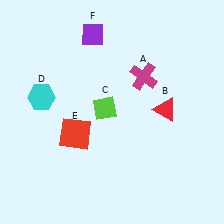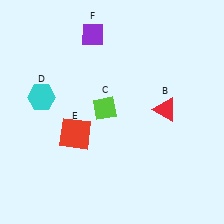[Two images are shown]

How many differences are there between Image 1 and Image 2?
There is 1 difference between the two images.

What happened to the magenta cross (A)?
The magenta cross (A) was removed in Image 2. It was in the top-right area of Image 1.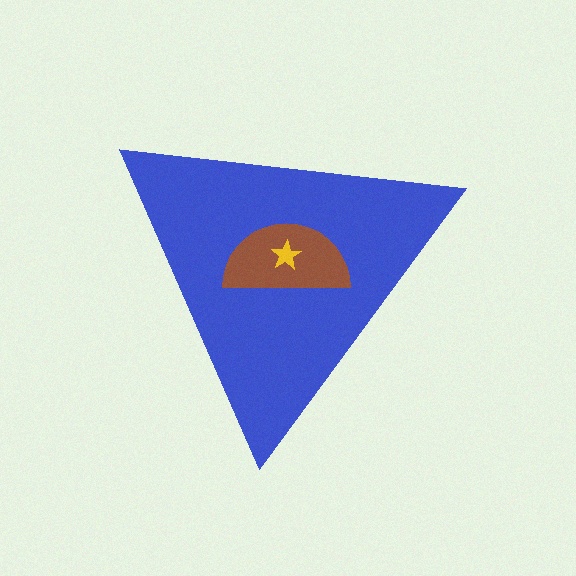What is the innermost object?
The yellow star.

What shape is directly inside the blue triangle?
The brown semicircle.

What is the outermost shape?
The blue triangle.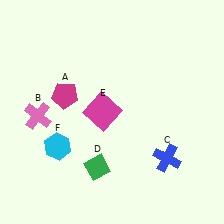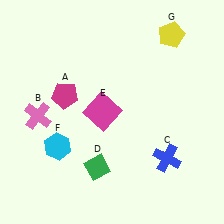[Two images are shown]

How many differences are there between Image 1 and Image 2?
There is 1 difference between the two images.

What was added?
A yellow pentagon (G) was added in Image 2.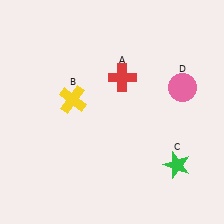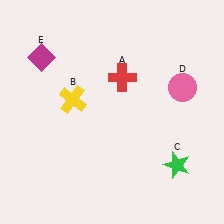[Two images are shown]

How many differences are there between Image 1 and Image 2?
There is 1 difference between the two images.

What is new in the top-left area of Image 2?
A magenta diamond (E) was added in the top-left area of Image 2.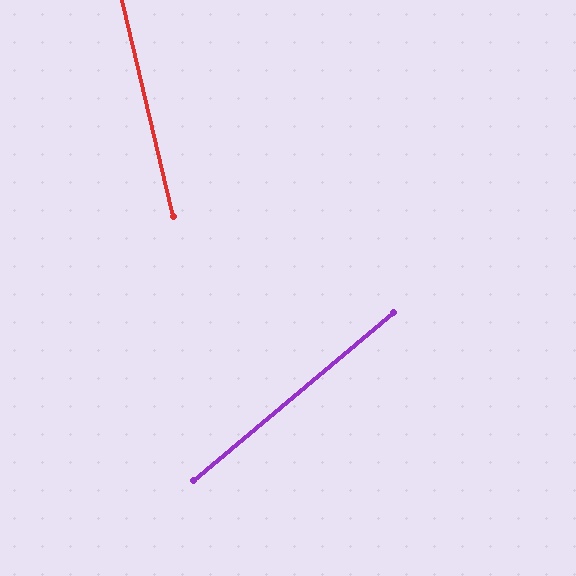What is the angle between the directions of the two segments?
Approximately 63 degrees.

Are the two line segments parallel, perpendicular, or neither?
Neither parallel nor perpendicular — they differ by about 63°.